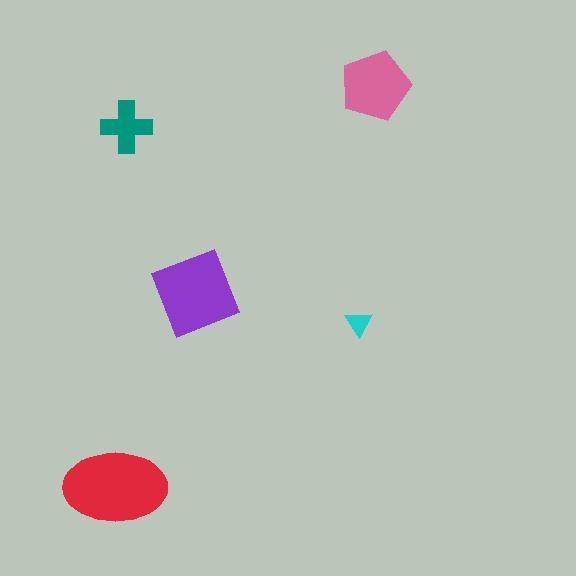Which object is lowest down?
The red ellipse is bottommost.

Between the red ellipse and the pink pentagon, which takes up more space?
The red ellipse.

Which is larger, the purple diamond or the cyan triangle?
The purple diamond.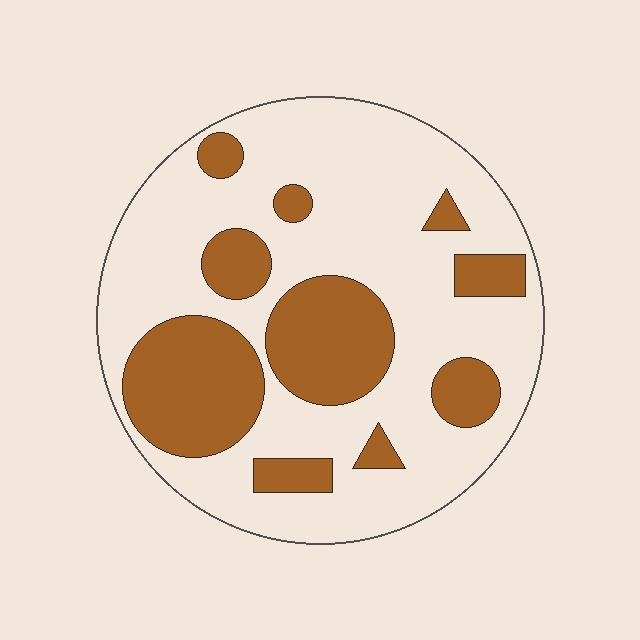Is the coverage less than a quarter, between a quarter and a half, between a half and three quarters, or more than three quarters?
Between a quarter and a half.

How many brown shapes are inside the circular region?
10.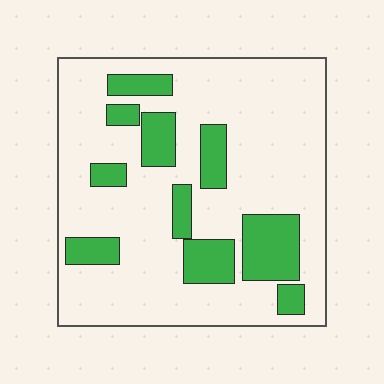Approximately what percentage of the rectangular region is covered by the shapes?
Approximately 25%.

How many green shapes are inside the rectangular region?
10.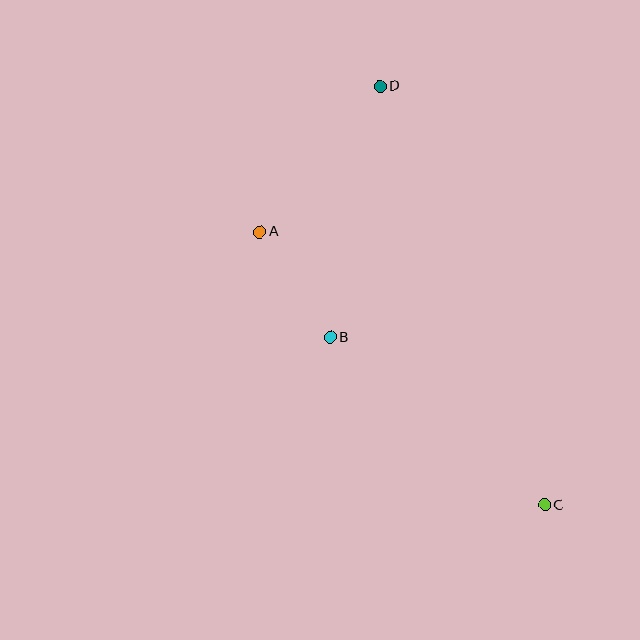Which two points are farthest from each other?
Points C and D are farthest from each other.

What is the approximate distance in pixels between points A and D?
The distance between A and D is approximately 189 pixels.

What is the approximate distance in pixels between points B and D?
The distance between B and D is approximately 256 pixels.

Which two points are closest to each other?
Points A and B are closest to each other.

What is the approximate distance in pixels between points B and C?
The distance between B and C is approximately 272 pixels.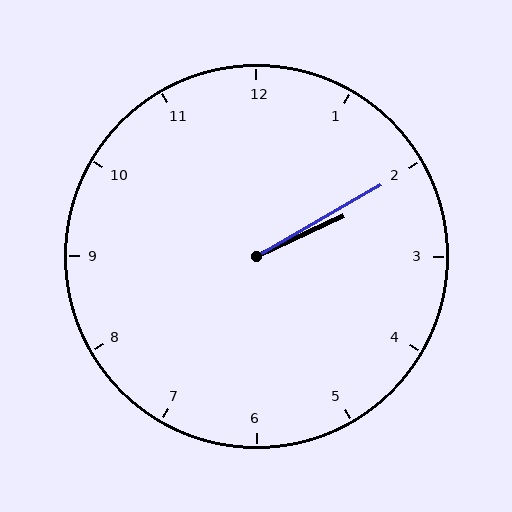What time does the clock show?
2:10.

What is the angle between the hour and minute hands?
Approximately 5 degrees.